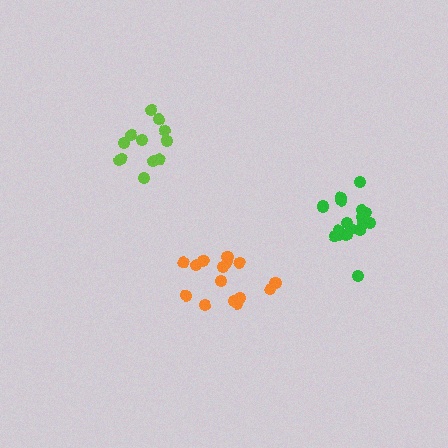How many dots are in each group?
Group 1: 15 dots, Group 2: 18 dots, Group 3: 12 dots (45 total).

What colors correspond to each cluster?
The clusters are colored: orange, green, lime.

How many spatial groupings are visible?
There are 3 spatial groupings.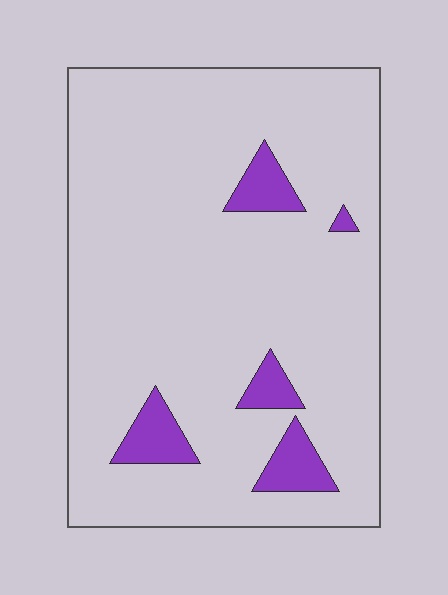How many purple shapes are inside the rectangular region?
5.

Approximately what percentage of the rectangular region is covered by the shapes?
Approximately 10%.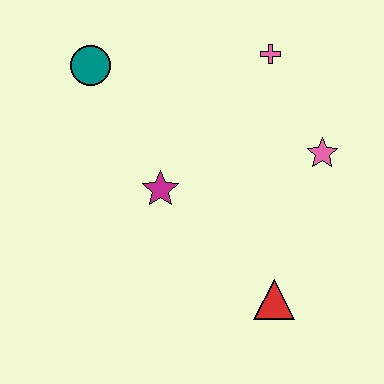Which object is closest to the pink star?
The pink cross is closest to the pink star.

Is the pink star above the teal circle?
No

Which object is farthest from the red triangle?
The teal circle is farthest from the red triangle.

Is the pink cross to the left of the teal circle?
No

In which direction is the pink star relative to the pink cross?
The pink star is below the pink cross.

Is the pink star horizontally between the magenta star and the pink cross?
No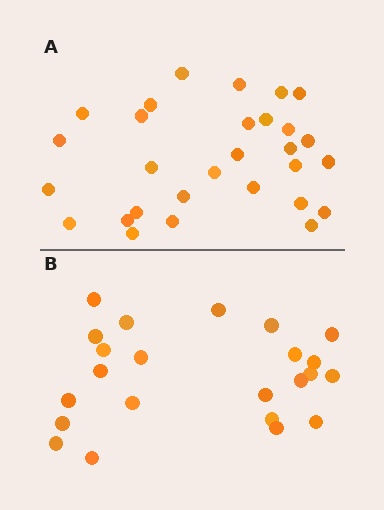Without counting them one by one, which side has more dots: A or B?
Region A (the top region) has more dots.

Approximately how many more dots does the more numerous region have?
Region A has about 6 more dots than region B.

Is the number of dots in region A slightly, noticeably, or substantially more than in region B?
Region A has noticeably more, but not dramatically so. The ratio is roughly 1.3 to 1.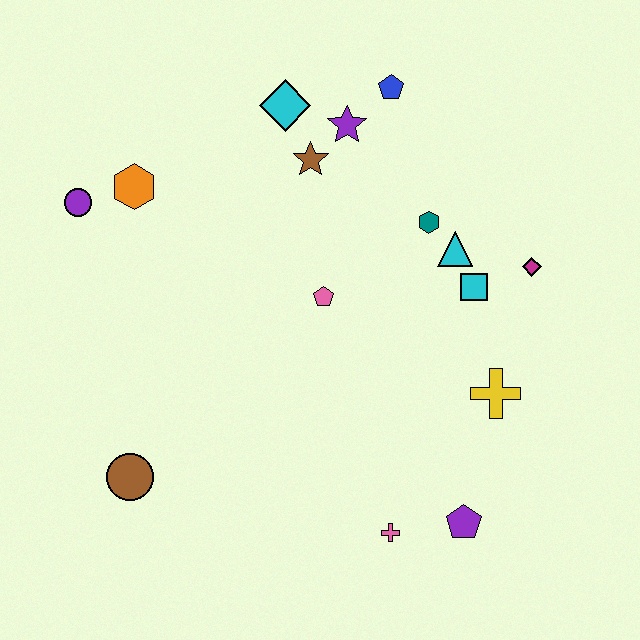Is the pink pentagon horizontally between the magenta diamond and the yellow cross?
No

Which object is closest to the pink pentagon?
The teal hexagon is closest to the pink pentagon.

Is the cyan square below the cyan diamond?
Yes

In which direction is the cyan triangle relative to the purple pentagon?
The cyan triangle is above the purple pentagon.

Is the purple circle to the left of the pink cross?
Yes